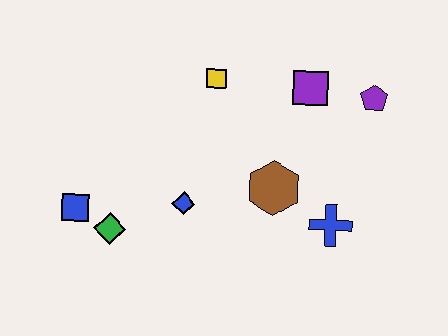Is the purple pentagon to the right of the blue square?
Yes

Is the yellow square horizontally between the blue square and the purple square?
Yes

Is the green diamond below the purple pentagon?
Yes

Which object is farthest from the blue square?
The purple pentagon is farthest from the blue square.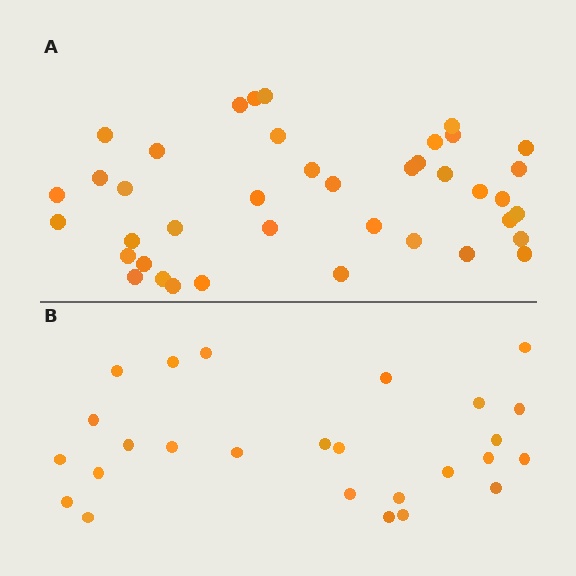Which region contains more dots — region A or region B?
Region A (the top region) has more dots.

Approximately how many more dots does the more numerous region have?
Region A has approximately 15 more dots than region B.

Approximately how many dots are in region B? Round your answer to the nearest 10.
About 30 dots. (The exact count is 26, which rounds to 30.)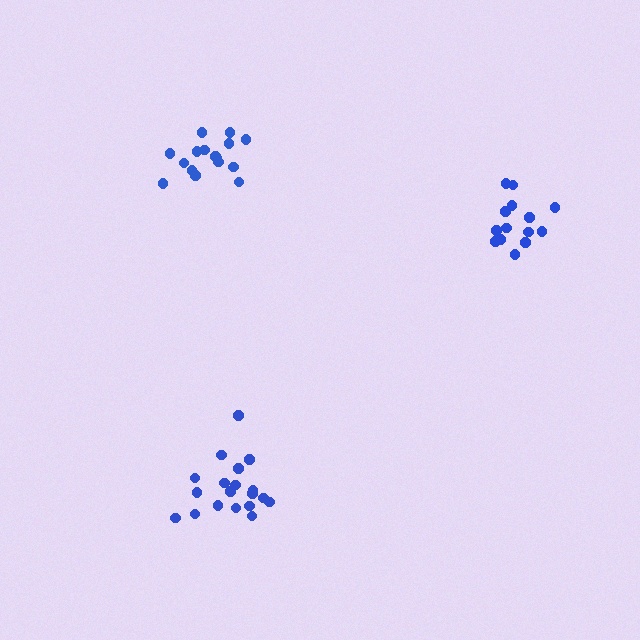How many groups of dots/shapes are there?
There are 3 groups.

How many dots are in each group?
Group 1: 16 dots, Group 2: 19 dots, Group 3: 15 dots (50 total).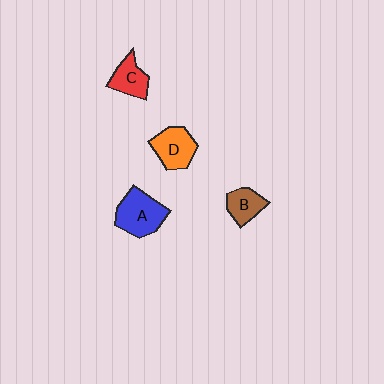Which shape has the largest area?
Shape A (blue).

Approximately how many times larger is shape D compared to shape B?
Approximately 1.4 times.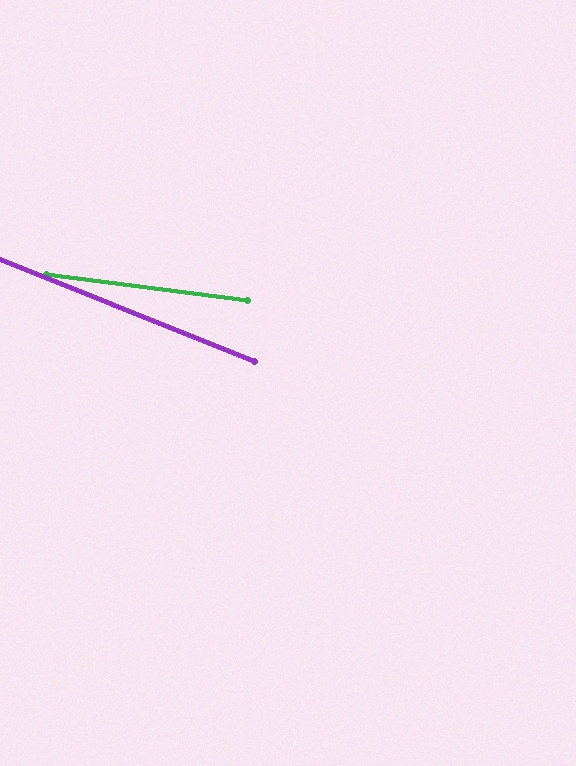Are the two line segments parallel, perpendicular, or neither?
Neither parallel nor perpendicular — they differ by about 15°.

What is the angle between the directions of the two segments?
Approximately 15 degrees.